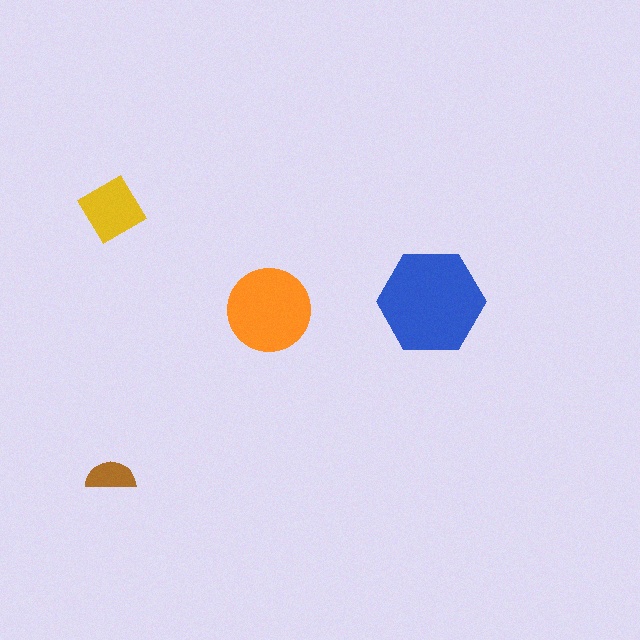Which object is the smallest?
The brown semicircle.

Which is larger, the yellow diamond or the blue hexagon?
The blue hexagon.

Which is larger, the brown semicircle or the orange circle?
The orange circle.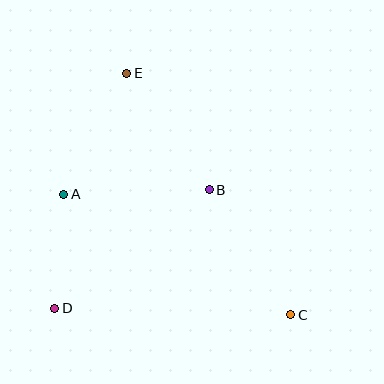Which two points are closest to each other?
Points A and D are closest to each other.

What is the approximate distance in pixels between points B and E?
The distance between B and E is approximately 143 pixels.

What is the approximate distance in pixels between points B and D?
The distance between B and D is approximately 195 pixels.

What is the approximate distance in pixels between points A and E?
The distance between A and E is approximately 137 pixels.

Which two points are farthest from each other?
Points C and E are farthest from each other.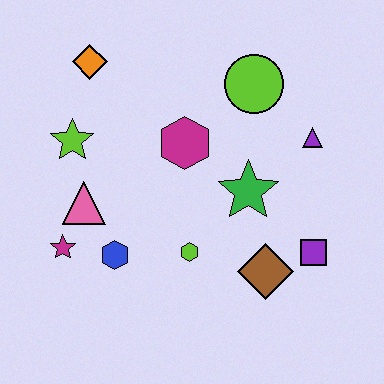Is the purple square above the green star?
No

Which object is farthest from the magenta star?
The purple triangle is farthest from the magenta star.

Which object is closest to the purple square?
The brown diamond is closest to the purple square.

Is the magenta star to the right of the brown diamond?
No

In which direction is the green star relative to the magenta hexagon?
The green star is to the right of the magenta hexagon.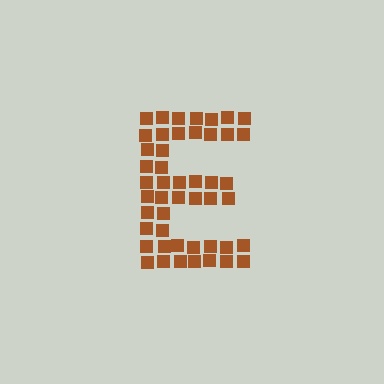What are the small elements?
The small elements are squares.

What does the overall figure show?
The overall figure shows the letter E.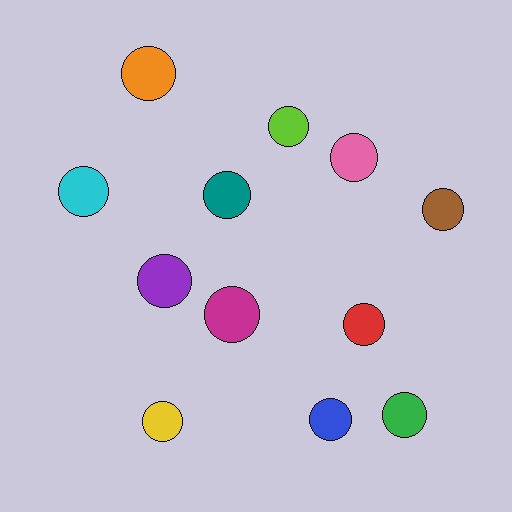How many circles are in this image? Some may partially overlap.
There are 12 circles.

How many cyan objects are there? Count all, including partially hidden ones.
There is 1 cyan object.